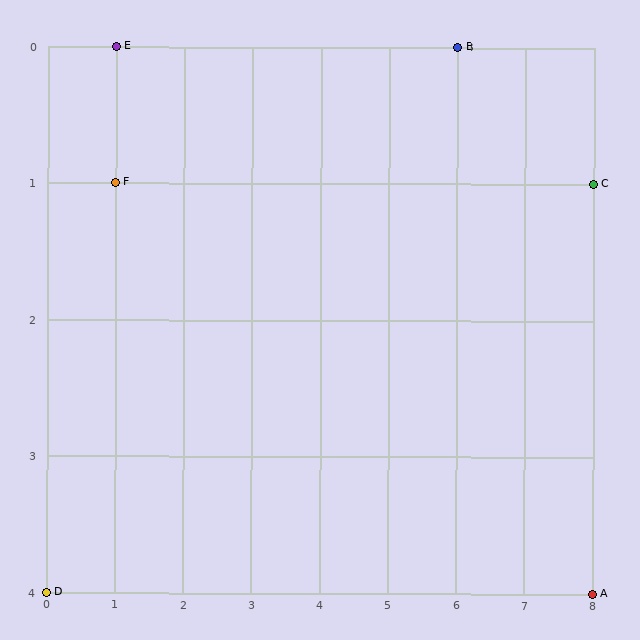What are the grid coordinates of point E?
Point E is at grid coordinates (1, 0).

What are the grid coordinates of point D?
Point D is at grid coordinates (0, 4).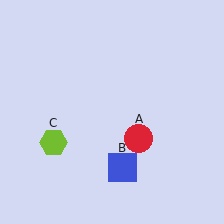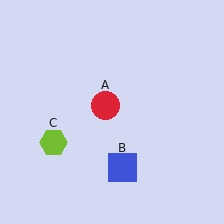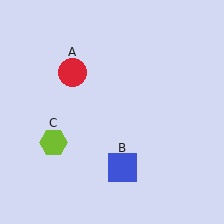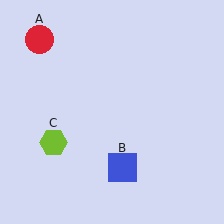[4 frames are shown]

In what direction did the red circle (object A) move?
The red circle (object A) moved up and to the left.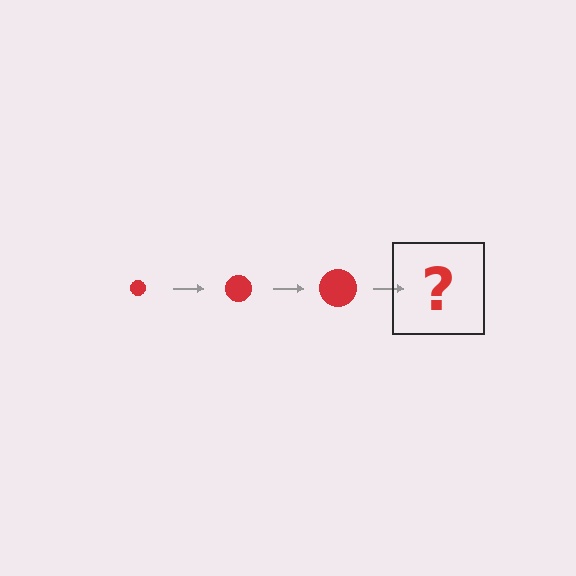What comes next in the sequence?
The next element should be a red circle, larger than the previous one.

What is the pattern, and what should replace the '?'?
The pattern is that the circle gets progressively larger each step. The '?' should be a red circle, larger than the previous one.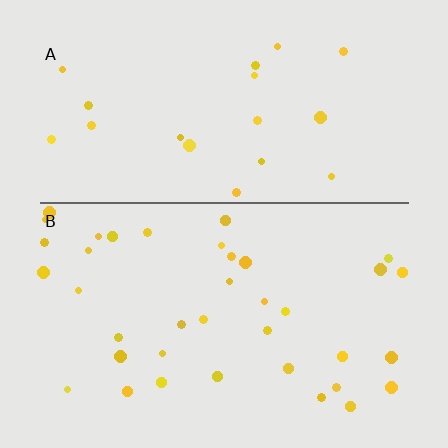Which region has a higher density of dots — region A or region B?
B (the bottom).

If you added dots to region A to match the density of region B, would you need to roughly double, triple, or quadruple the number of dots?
Approximately double.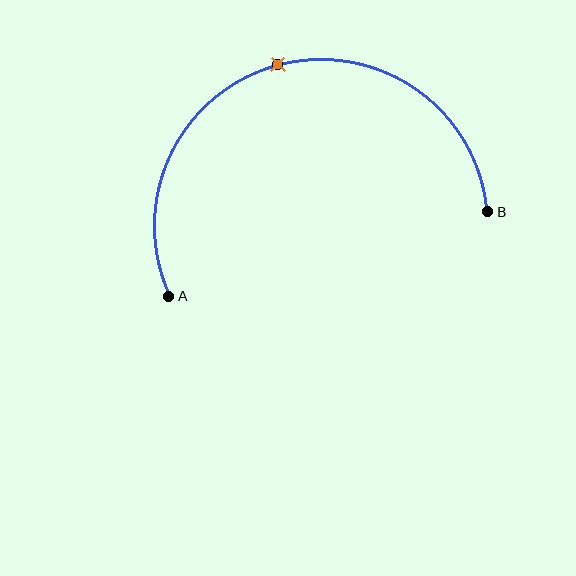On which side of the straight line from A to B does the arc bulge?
The arc bulges above the straight line connecting A and B.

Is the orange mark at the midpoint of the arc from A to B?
Yes. The orange mark lies on the arc at equal arc-length from both A and B — it is the arc midpoint.